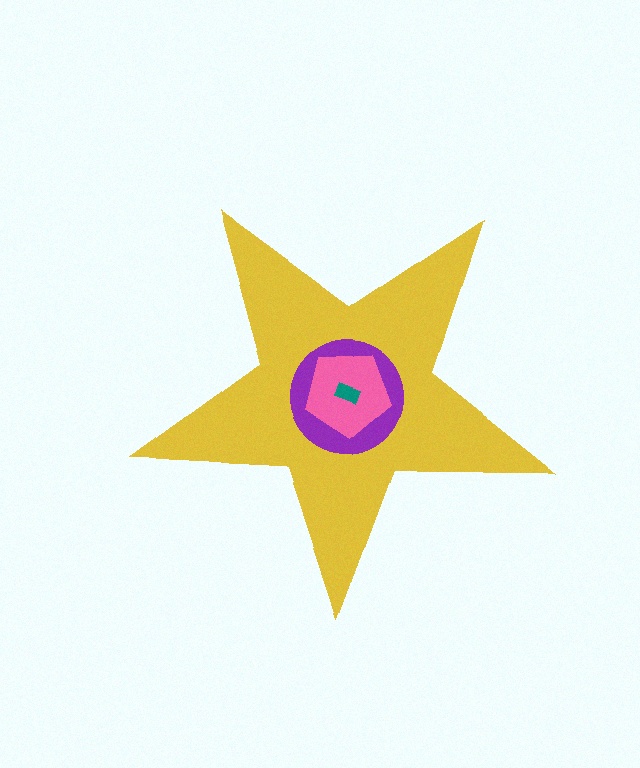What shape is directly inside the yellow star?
The purple circle.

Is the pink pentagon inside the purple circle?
Yes.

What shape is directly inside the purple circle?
The pink pentagon.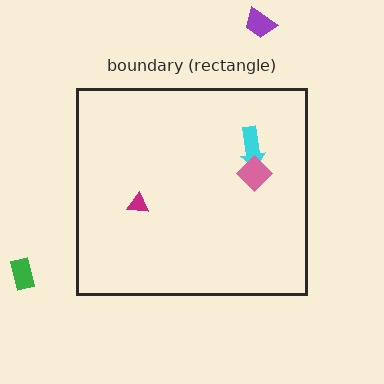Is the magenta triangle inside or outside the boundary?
Inside.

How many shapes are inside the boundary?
3 inside, 2 outside.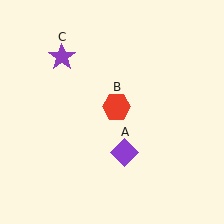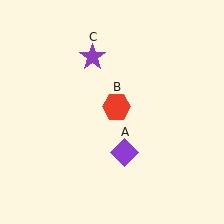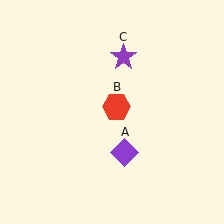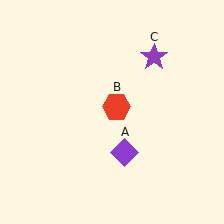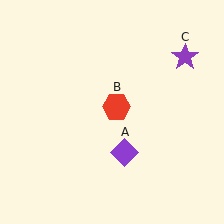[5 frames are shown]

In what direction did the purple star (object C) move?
The purple star (object C) moved right.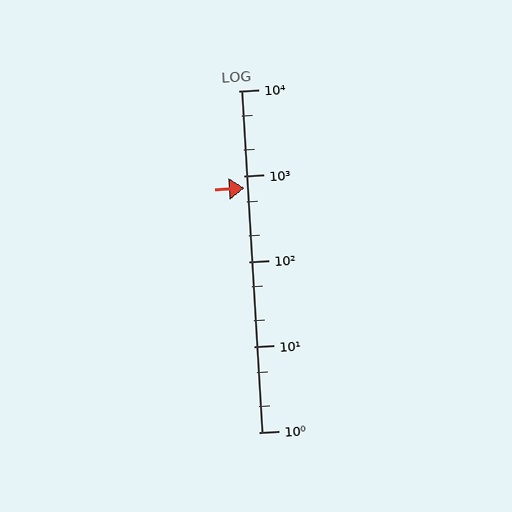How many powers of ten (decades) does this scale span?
The scale spans 4 decades, from 1 to 10000.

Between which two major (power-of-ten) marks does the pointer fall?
The pointer is between 100 and 1000.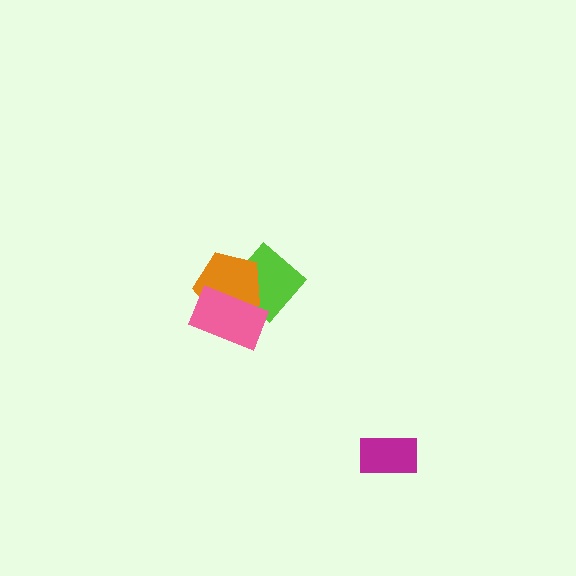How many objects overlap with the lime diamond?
2 objects overlap with the lime diamond.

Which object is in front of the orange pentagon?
The pink rectangle is in front of the orange pentagon.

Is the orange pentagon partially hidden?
Yes, it is partially covered by another shape.